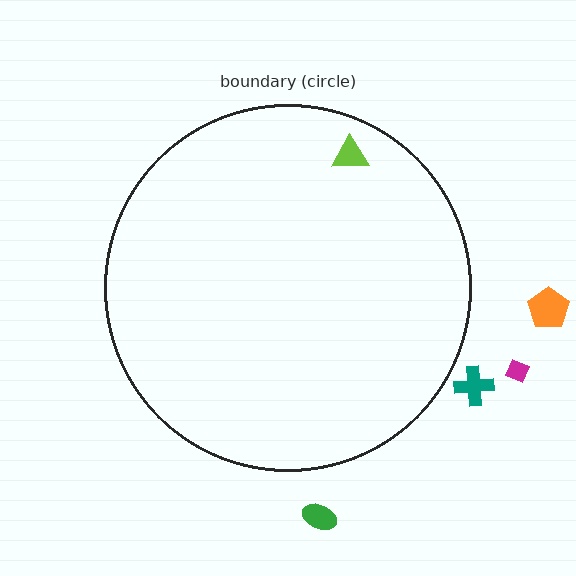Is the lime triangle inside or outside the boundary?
Inside.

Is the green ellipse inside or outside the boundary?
Outside.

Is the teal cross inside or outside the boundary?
Outside.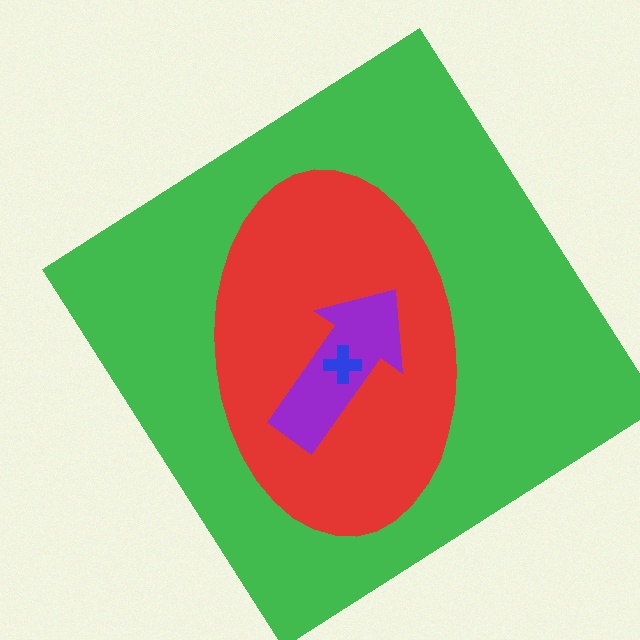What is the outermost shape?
The green diamond.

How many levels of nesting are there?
4.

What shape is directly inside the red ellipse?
The purple arrow.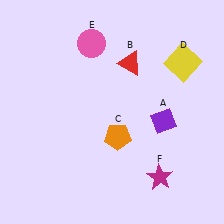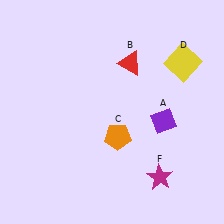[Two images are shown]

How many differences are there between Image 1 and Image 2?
There is 1 difference between the two images.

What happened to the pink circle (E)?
The pink circle (E) was removed in Image 2. It was in the top-left area of Image 1.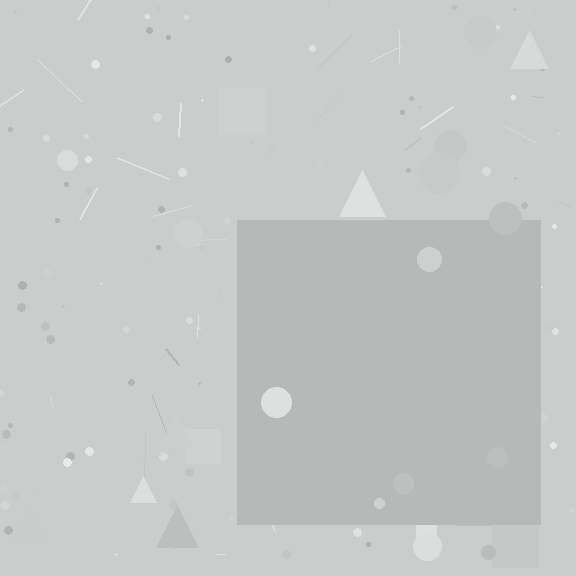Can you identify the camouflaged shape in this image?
The camouflaged shape is a square.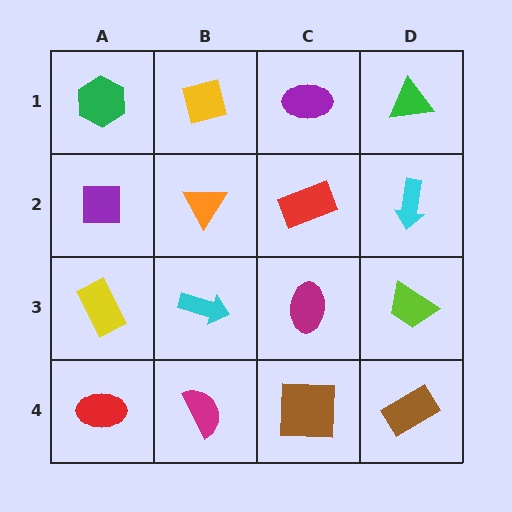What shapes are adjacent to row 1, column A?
A purple square (row 2, column A), a yellow square (row 1, column B).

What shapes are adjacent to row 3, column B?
An orange triangle (row 2, column B), a magenta semicircle (row 4, column B), a yellow rectangle (row 3, column A), a magenta ellipse (row 3, column C).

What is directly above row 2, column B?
A yellow square.